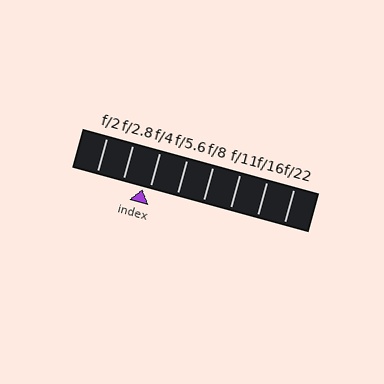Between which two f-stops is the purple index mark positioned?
The index mark is between f/2.8 and f/4.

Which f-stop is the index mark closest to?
The index mark is closest to f/4.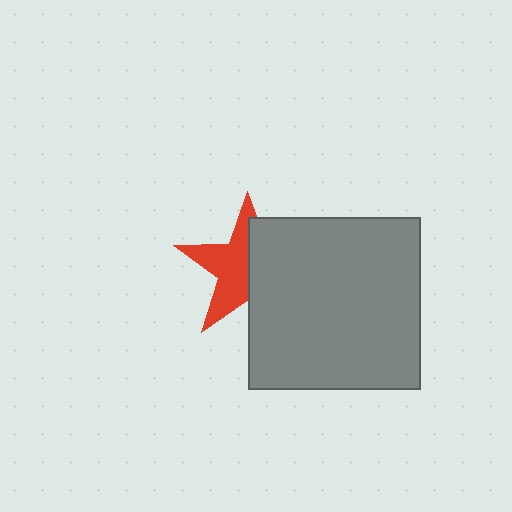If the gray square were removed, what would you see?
You would see the complete red star.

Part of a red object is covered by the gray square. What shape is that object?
It is a star.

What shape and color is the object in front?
The object in front is a gray square.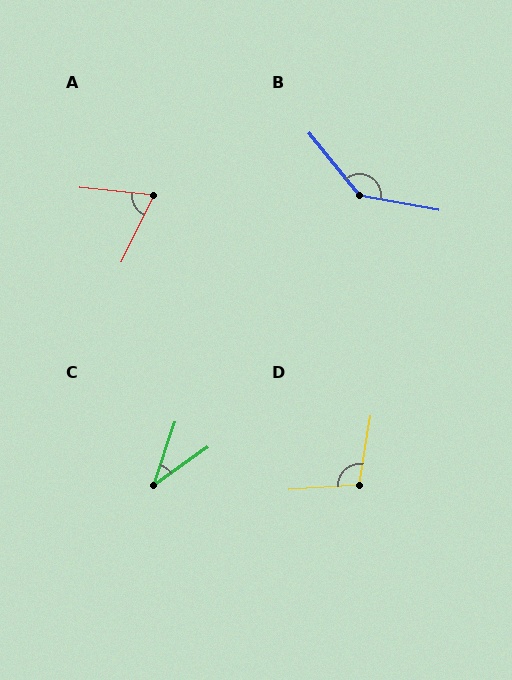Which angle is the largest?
B, at approximately 139 degrees.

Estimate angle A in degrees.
Approximately 69 degrees.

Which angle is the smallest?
C, at approximately 36 degrees.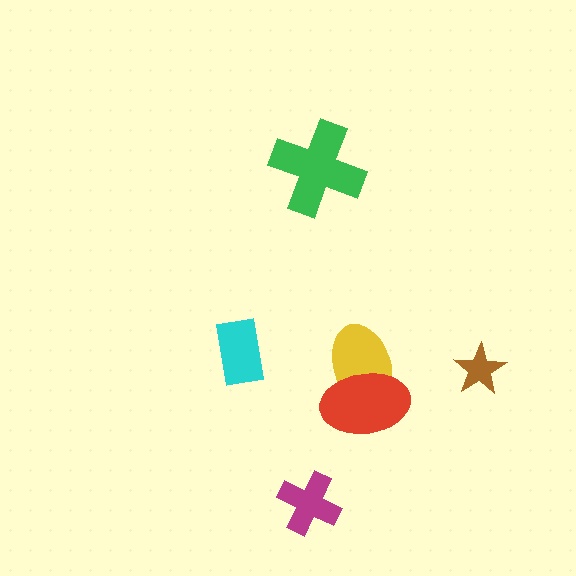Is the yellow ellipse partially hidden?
Yes, it is partially covered by another shape.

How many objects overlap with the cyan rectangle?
0 objects overlap with the cyan rectangle.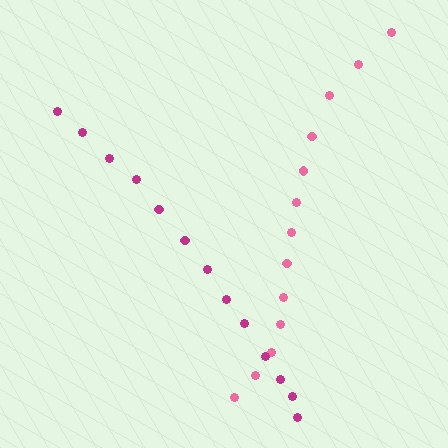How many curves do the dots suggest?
There are 2 distinct paths.